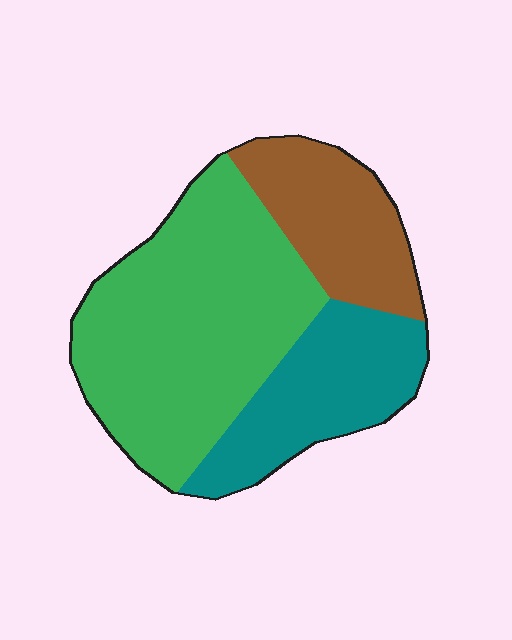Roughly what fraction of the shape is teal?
Teal covers around 25% of the shape.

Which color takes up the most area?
Green, at roughly 55%.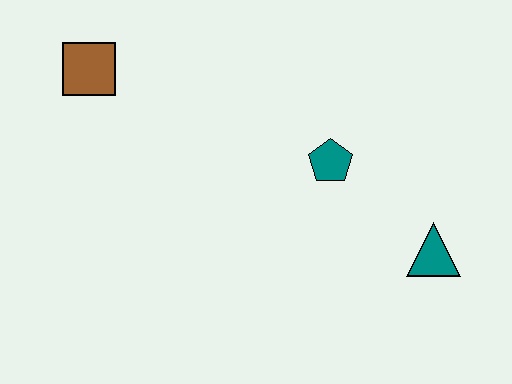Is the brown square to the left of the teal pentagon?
Yes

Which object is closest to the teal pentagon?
The teal triangle is closest to the teal pentagon.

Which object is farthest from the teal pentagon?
The brown square is farthest from the teal pentagon.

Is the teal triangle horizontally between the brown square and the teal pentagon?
No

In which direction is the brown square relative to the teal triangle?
The brown square is to the left of the teal triangle.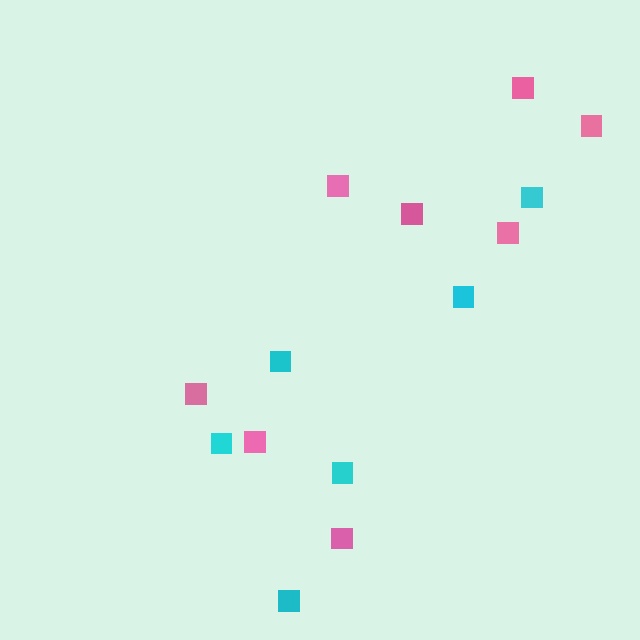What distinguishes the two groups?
There are 2 groups: one group of pink squares (8) and one group of cyan squares (6).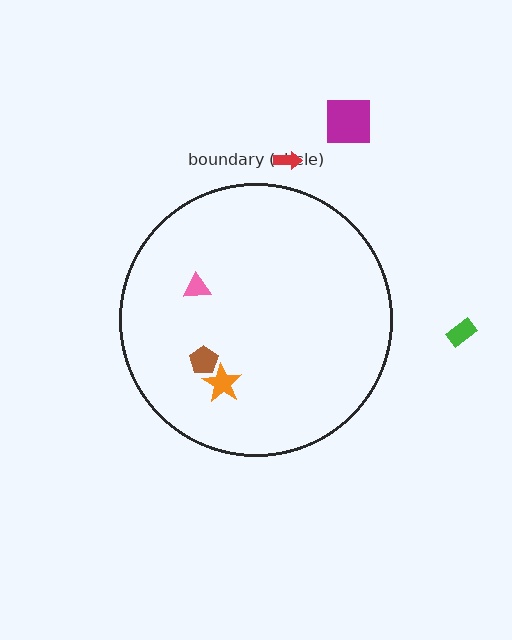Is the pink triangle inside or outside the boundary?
Inside.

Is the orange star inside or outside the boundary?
Inside.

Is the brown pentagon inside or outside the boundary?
Inside.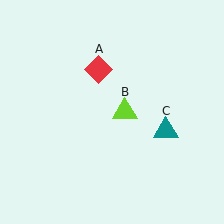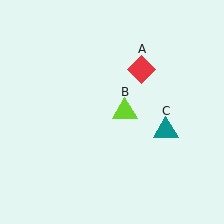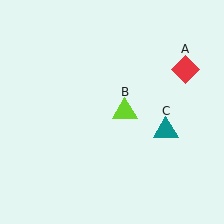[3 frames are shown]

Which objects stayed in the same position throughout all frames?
Lime triangle (object B) and teal triangle (object C) remained stationary.